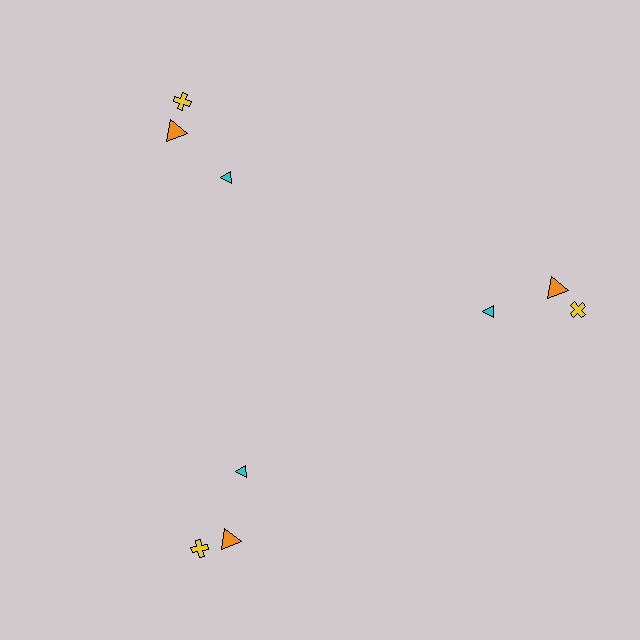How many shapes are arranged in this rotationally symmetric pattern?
There are 9 shapes, arranged in 3 groups of 3.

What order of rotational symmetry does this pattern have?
This pattern has 3-fold rotational symmetry.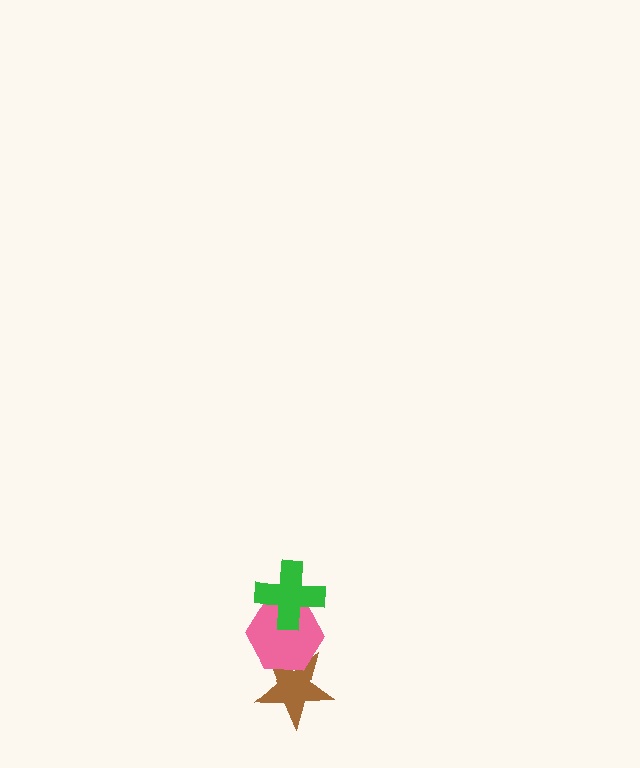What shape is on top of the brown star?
The pink hexagon is on top of the brown star.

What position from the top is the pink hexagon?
The pink hexagon is 2nd from the top.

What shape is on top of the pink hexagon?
The green cross is on top of the pink hexagon.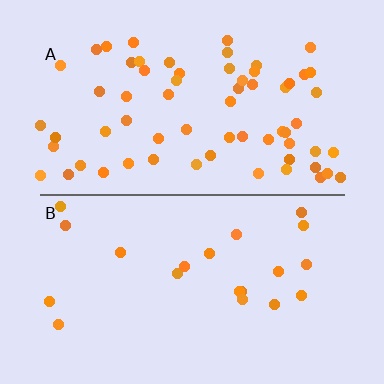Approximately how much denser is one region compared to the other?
Approximately 3.2× — region A over region B.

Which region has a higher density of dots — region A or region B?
A (the top).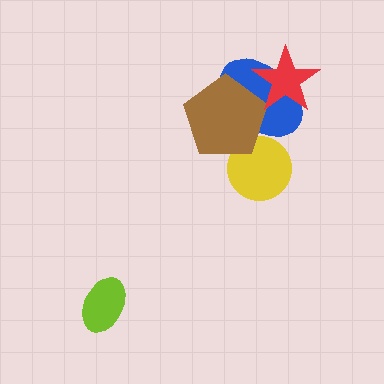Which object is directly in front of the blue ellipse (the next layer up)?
The brown pentagon is directly in front of the blue ellipse.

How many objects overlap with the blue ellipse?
3 objects overlap with the blue ellipse.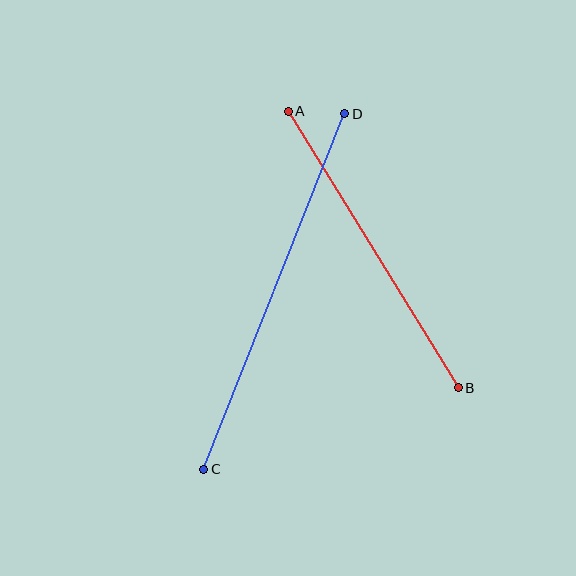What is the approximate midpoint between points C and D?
The midpoint is at approximately (274, 292) pixels.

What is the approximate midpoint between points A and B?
The midpoint is at approximately (373, 250) pixels.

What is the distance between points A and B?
The distance is approximately 324 pixels.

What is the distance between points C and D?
The distance is approximately 383 pixels.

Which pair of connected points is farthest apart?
Points C and D are farthest apart.